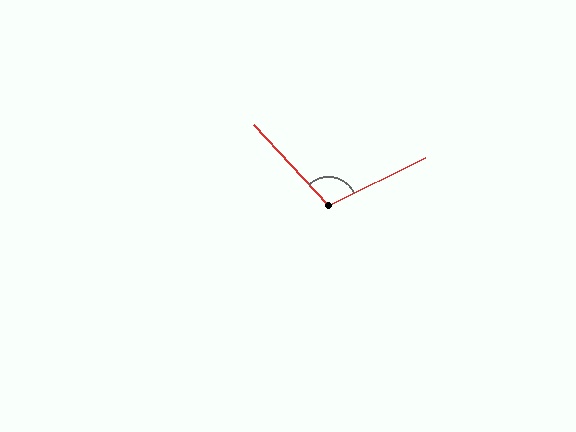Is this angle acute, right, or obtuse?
It is obtuse.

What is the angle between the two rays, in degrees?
Approximately 106 degrees.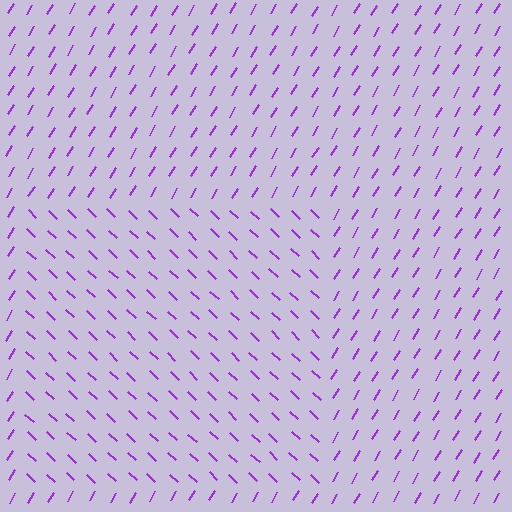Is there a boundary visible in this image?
Yes, there is a texture boundary formed by a change in line orientation.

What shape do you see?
I see a rectangle.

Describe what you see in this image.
The image is filled with small purple line segments. A rectangle region in the image has lines oriented differently from the surrounding lines, creating a visible texture boundary.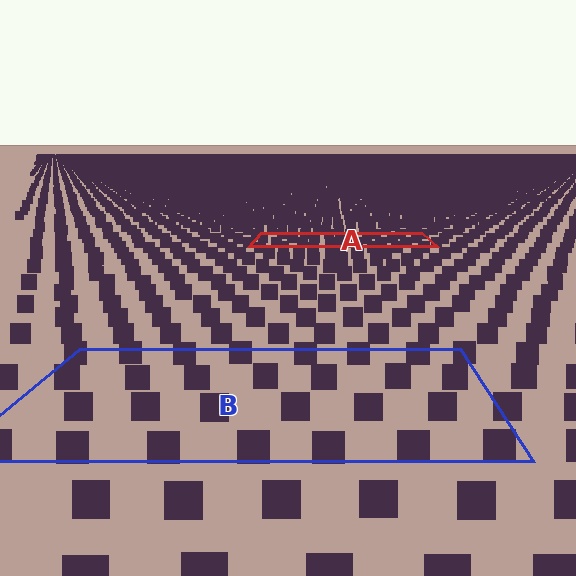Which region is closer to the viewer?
Region B is closer. The texture elements there are larger and more spread out.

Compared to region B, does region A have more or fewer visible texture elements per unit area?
Region A has more texture elements per unit area — they are packed more densely because it is farther away.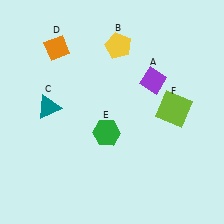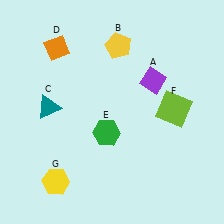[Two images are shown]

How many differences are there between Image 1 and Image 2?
There is 1 difference between the two images.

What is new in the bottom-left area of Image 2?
A yellow hexagon (G) was added in the bottom-left area of Image 2.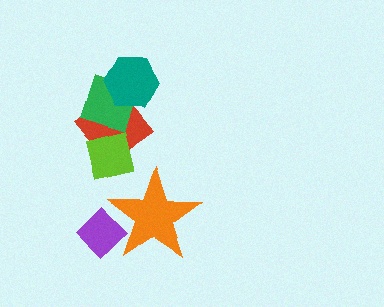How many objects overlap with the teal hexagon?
2 objects overlap with the teal hexagon.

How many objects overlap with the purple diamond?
1 object overlaps with the purple diamond.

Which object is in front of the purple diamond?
The orange star is in front of the purple diamond.